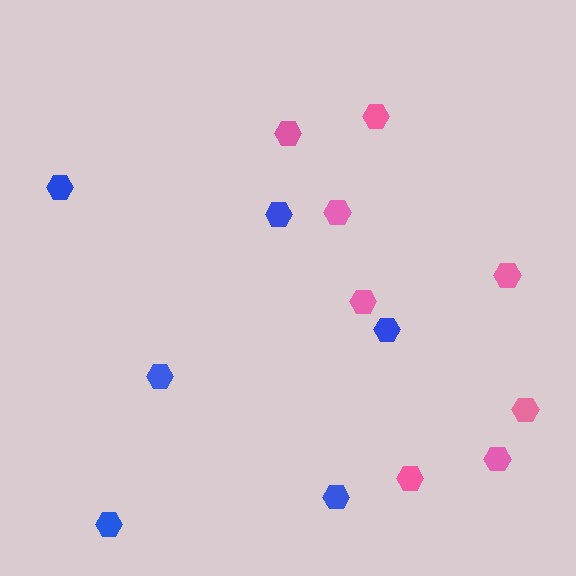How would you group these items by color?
There are 2 groups: one group of blue hexagons (6) and one group of pink hexagons (8).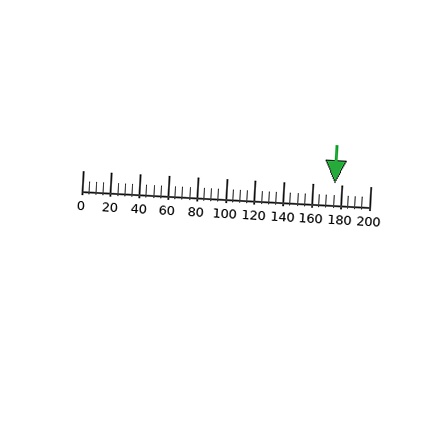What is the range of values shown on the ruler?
The ruler shows values from 0 to 200.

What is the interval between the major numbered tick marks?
The major tick marks are spaced 20 units apart.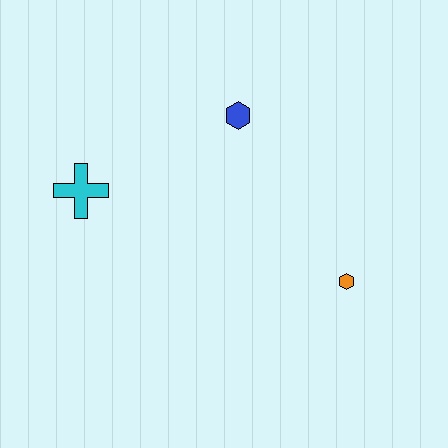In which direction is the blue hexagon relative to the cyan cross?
The blue hexagon is to the right of the cyan cross.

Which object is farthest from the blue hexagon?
The orange hexagon is farthest from the blue hexagon.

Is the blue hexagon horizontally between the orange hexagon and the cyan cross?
Yes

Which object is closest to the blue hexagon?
The cyan cross is closest to the blue hexagon.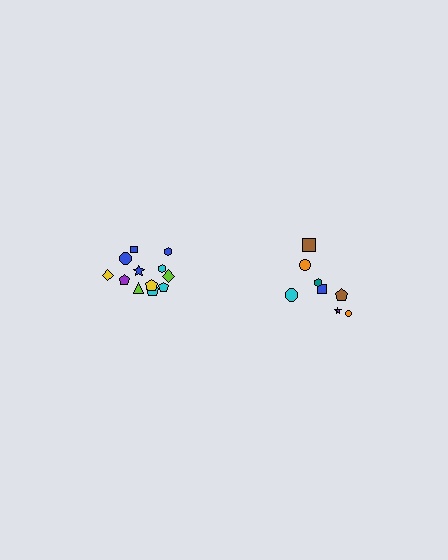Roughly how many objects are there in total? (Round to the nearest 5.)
Roughly 20 objects in total.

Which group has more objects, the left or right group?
The left group.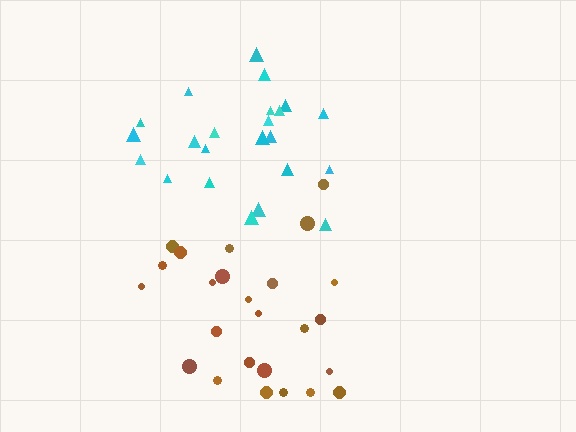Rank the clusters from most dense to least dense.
cyan, brown.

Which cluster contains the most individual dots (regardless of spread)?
Brown (25).